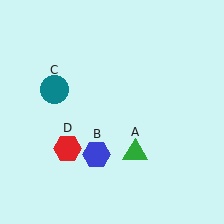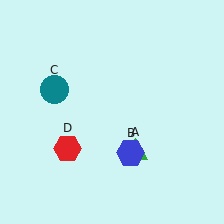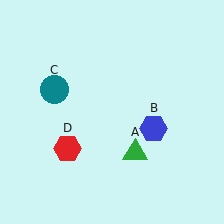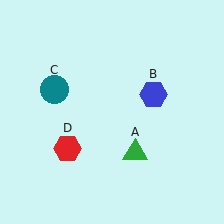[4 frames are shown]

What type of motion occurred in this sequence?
The blue hexagon (object B) rotated counterclockwise around the center of the scene.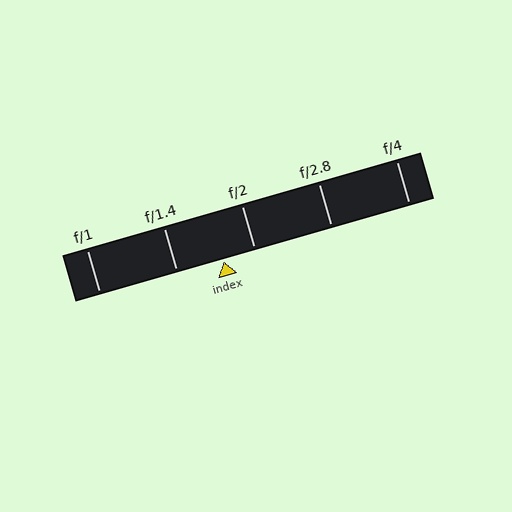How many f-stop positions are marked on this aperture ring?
There are 5 f-stop positions marked.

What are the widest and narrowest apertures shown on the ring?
The widest aperture shown is f/1 and the narrowest is f/4.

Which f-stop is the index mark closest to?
The index mark is closest to f/2.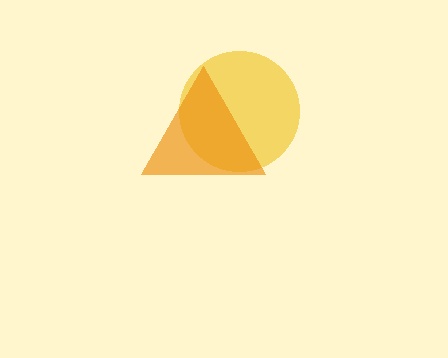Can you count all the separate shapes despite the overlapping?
Yes, there are 2 separate shapes.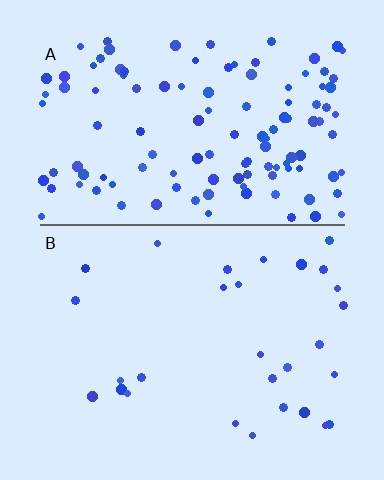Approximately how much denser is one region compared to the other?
Approximately 4.2× — region A over region B.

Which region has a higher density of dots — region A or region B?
A (the top).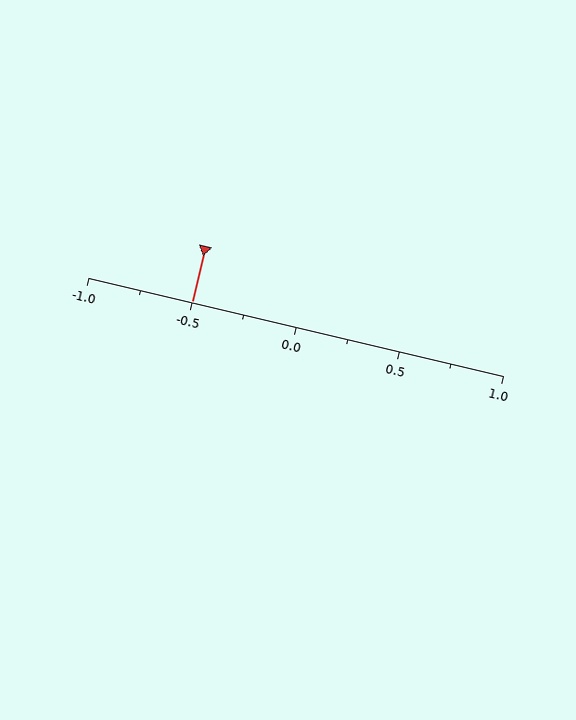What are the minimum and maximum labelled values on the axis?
The axis runs from -1.0 to 1.0.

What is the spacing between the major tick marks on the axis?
The major ticks are spaced 0.5 apart.